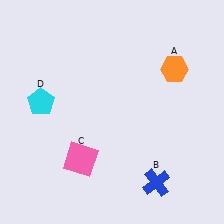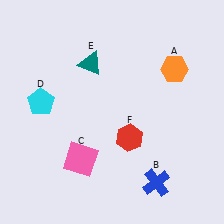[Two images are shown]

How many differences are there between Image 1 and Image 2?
There are 2 differences between the two images.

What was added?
A teal triangle (E), a red hexagon (F) were added in Image 2.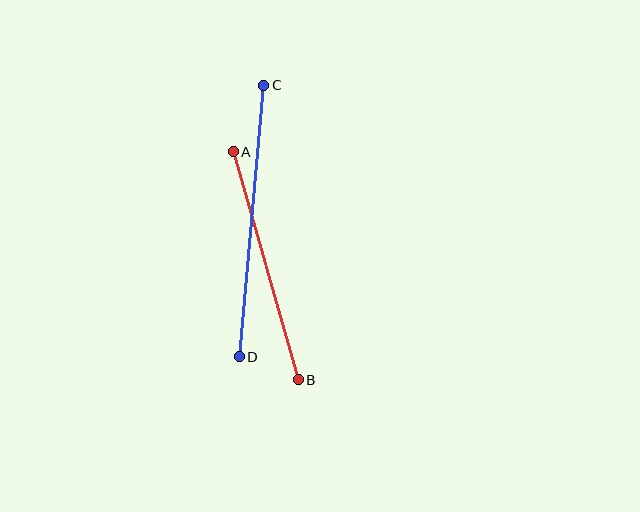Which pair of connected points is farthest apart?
Points C and D are farthest apart.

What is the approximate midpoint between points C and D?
The midpoint is at approximately (251, 221) pixels.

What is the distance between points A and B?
The distance is approximately 237 pixels.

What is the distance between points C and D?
The distance is approximately 273 pixels.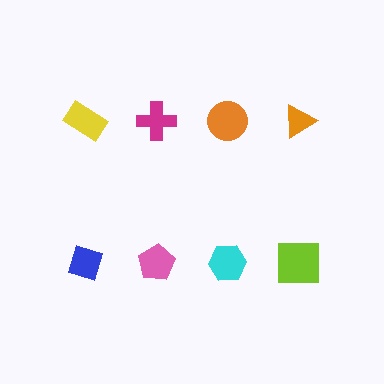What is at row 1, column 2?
A magenta cross.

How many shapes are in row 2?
4 shapes.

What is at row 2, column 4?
A lime square.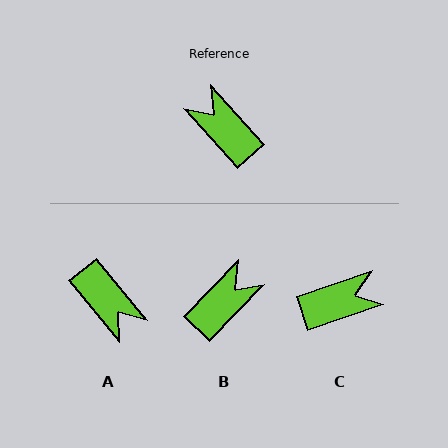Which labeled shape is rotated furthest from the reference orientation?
A, about 177 degrees away.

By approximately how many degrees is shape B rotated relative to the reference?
Approximately 86 degrees clockwise.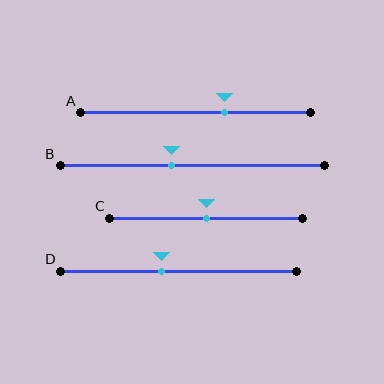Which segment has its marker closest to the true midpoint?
Segment C has its marker closest to the true midpoint.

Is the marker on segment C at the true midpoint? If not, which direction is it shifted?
Yes, the marker on segment C is at the true midpoint.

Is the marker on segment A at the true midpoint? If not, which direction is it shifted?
No, the marker on segment A is shifted to the right by about 12% of the segment length.